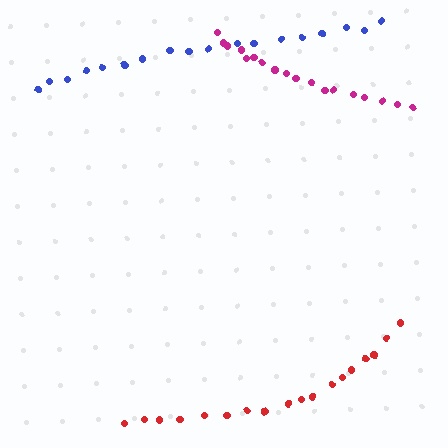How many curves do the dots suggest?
There are 3 distinct paths.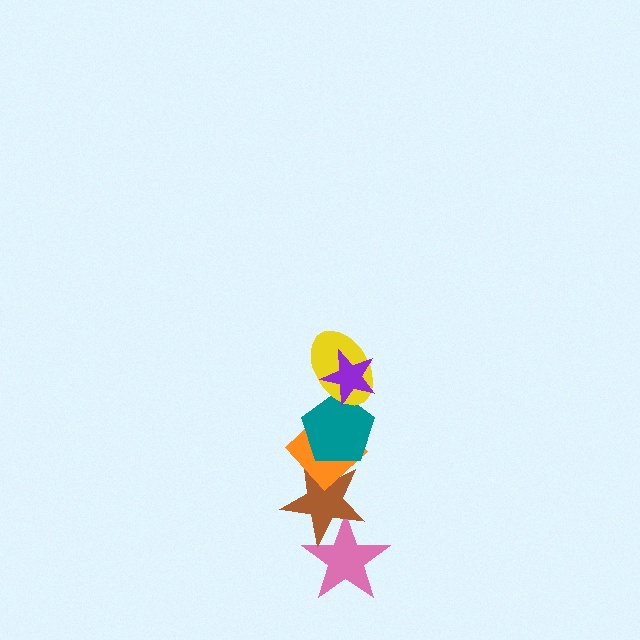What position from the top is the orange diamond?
The orange diamond is 4th from the top.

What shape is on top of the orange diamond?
The teal pentagon is on top of the orange diamond.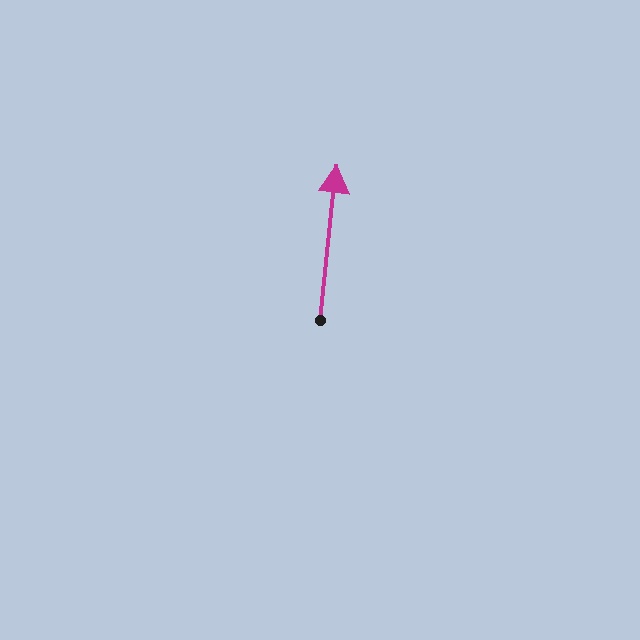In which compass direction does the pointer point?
North.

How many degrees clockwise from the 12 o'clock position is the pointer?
Approximately 6 degrees.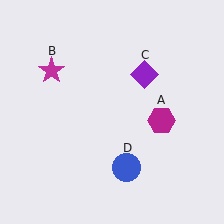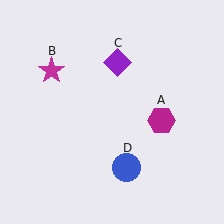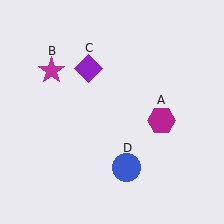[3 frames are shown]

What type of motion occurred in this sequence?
The purple diamond (object C) rotated counterclockwise around the center of the scene.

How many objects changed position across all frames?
1 object changed position: purple diamond (object C).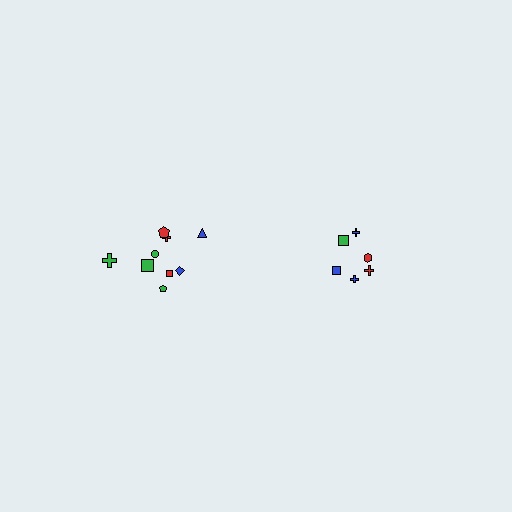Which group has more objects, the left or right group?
The left group.